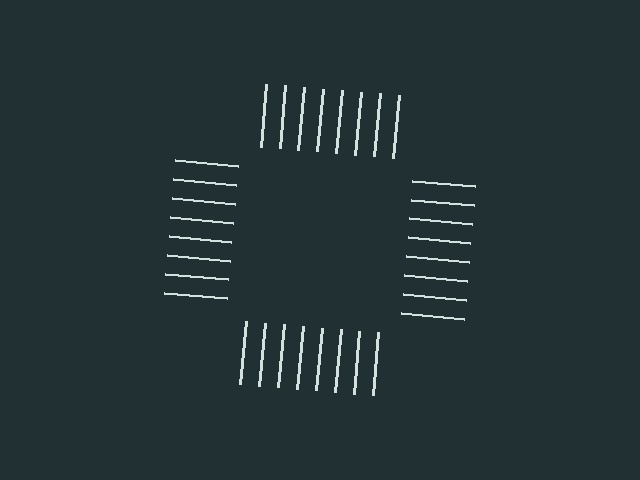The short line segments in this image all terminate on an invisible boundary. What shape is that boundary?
An illusory square — the line segments terminate on its edges but no continuous stroke is drawn.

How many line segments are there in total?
32 — 8 along each of the 4 edges.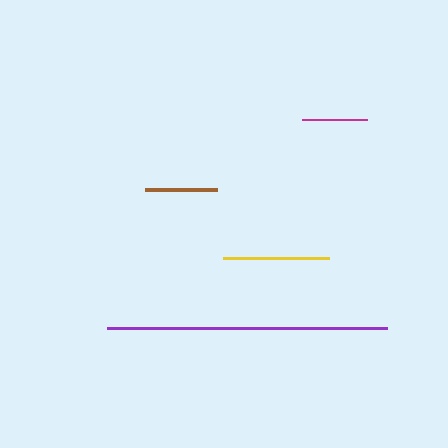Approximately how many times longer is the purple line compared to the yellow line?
The purple line is approximately 2.6 times the length of the yellow line.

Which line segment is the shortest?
The magenta line is the shortest at approximately 64 pixels.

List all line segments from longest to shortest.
From longest to shortest: purple, yellow, brown, magenta.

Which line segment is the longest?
The purple line is the longest at approximately 280 pixels.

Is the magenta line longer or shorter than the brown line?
The brown line is longer than the magenta line.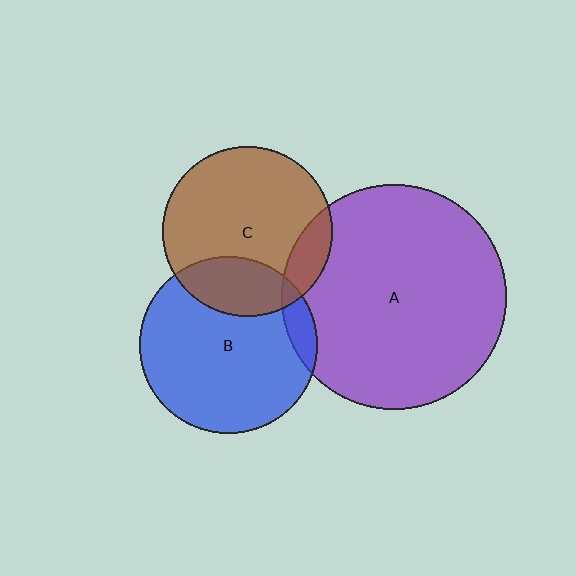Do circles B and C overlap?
Yes.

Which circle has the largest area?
Circle A (purple).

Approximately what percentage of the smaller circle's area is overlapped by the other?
Approximately 25%.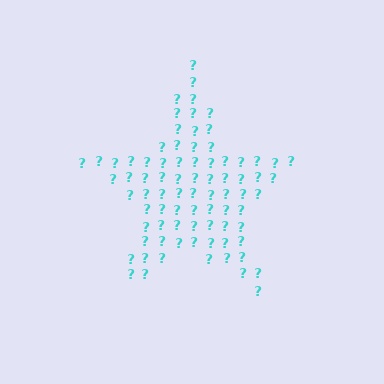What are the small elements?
The small elements are question marks.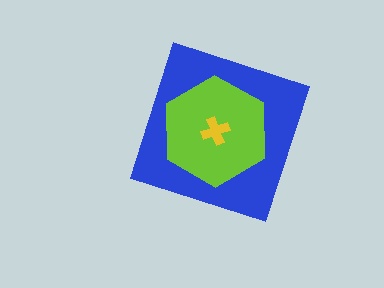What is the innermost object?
The yellow cross.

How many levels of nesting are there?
3.